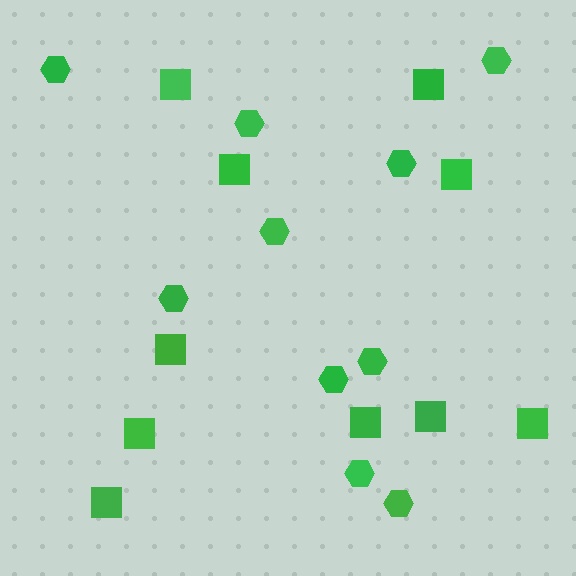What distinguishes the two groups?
There are 2 groups: one group of squares (10) and one group of hexagons (10).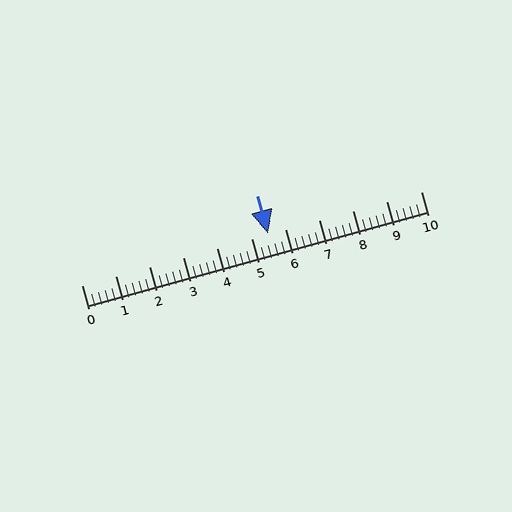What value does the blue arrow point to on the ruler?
The blue arrow points to approximately 5.5.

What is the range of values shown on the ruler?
The ruler shows values from 0 to 10.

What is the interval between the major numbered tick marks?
The major tick marks are spaced 1 units apart.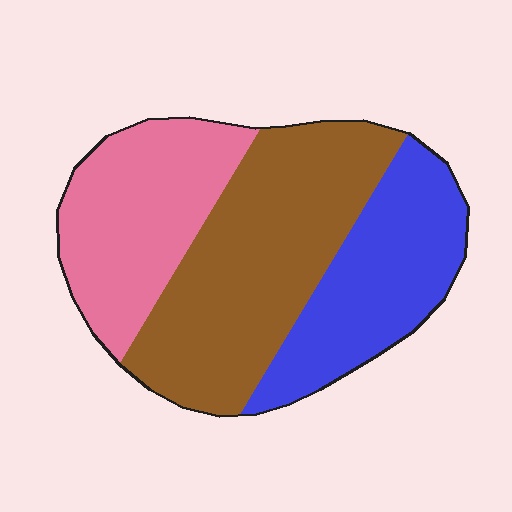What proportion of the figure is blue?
Blue covers 28% of the figure.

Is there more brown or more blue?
Brown.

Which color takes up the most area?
Brown, at roughly 45%.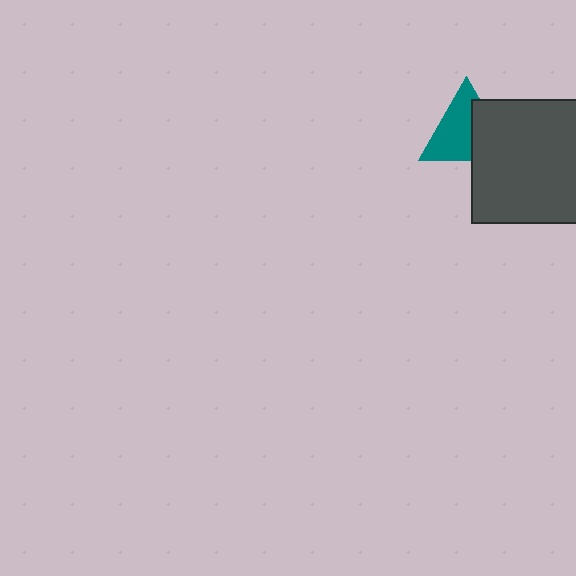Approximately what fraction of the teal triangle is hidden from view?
Roughly 39% of the teal triangle is hidden behind the dark gray square.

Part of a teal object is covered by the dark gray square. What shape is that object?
It is a triangle.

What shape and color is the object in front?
The object in front is a dark gray square.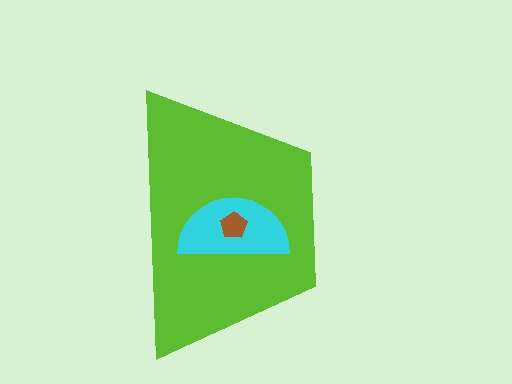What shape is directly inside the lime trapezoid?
The cyan semicircle.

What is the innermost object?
The brown pentagon.